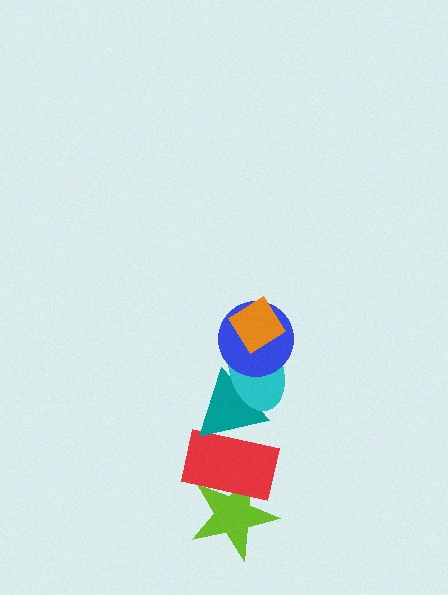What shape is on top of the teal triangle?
The cyan ellipse is on top of the teal triangle.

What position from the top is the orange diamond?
The orange diamond is 1st from the top.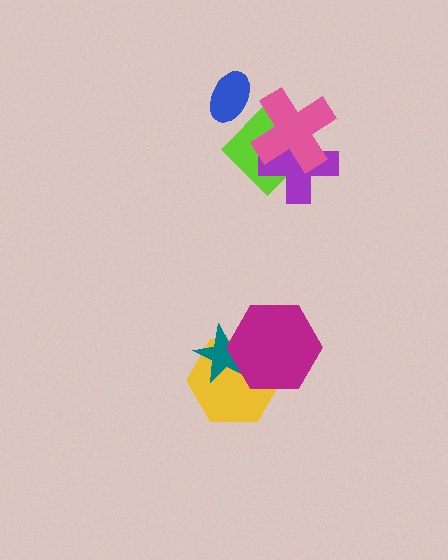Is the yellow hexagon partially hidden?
Yes, it is partially covered by another shape.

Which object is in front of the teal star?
The magenta hexagon is in front of the teal star.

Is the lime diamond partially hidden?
Yes, it is partially covered by another shape.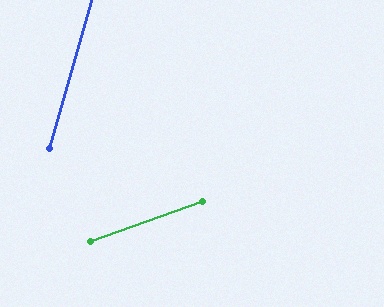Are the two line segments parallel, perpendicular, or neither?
Neither parallel nor perpendicular — they differ by about 55°.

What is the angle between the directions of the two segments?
Approximately 55 degrees.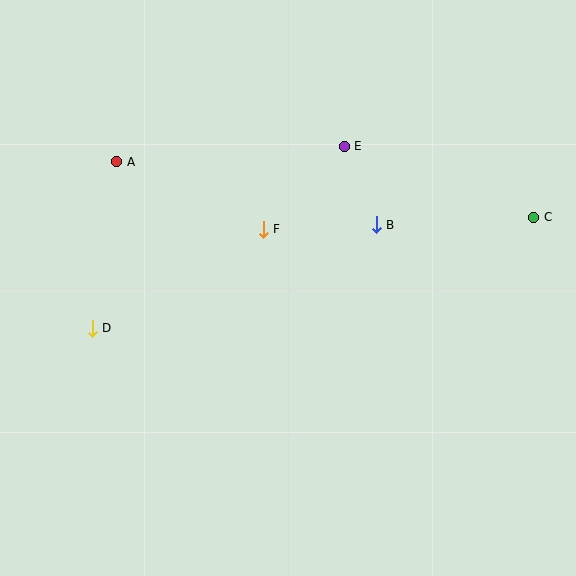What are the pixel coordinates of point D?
Point D is at (92, 328).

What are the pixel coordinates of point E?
Point E is at (344, 146).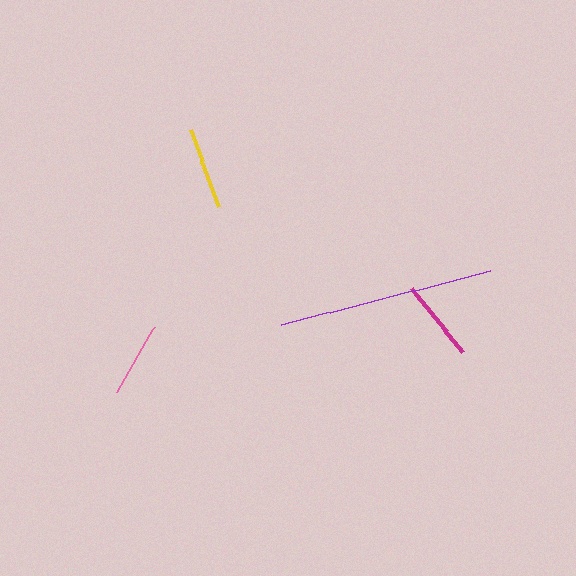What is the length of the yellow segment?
The yellow segment is approximately 82 pixels long.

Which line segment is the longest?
The purple line is the longest at approximately 216 pixels.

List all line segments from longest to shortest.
From longest to shortest: purple, magenta, yellow, pink.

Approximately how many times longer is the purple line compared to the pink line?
The purple line is approximately 2.9 times the length of the pink line.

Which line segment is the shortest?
The pink line is the shortest at approximately 74 pixels.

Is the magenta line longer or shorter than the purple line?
The purple line is longer than the magenta line.